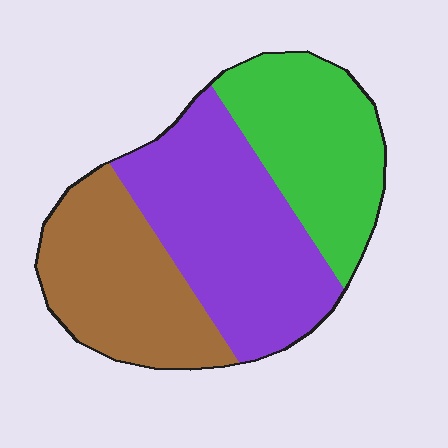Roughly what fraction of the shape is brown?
Brown takes up between a sixth and a third of the shape.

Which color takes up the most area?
Purple, at roughly 40%.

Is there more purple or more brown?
Purple.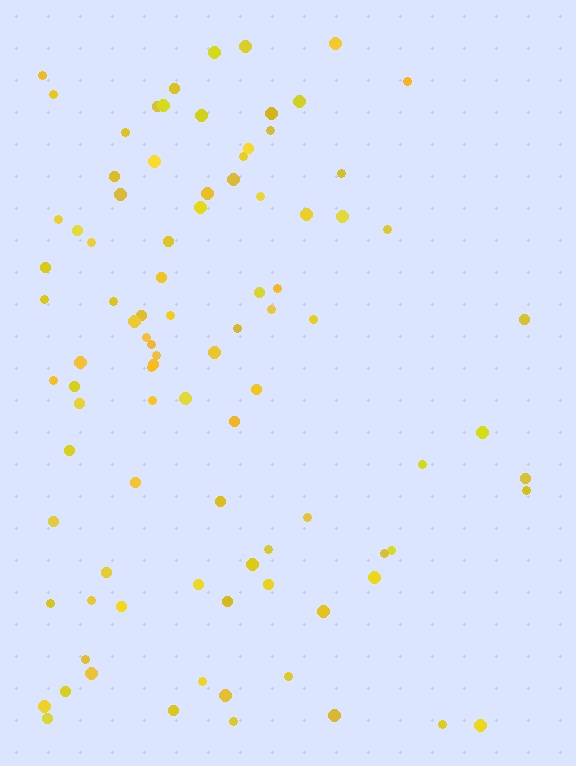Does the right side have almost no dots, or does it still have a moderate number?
Still a moderate number, just noticeably fewer than the left.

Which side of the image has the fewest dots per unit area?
The right.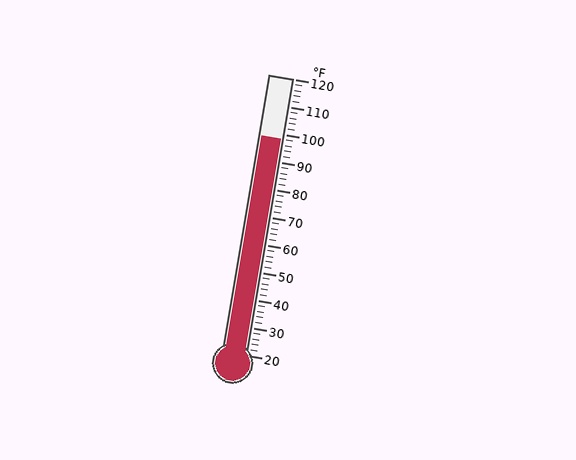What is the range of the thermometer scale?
The thermometer scale ranges from 20°F to 120°F.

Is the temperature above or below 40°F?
The temperature is above 40°F.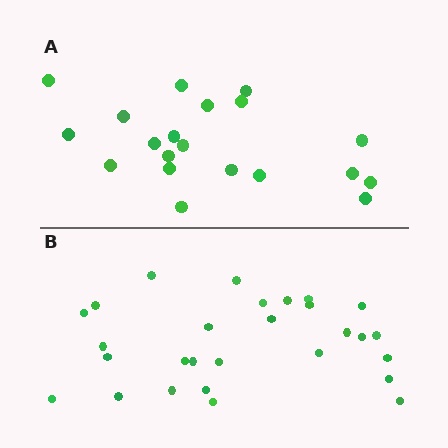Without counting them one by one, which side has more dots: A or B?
Region B (the bottom region) has more dots.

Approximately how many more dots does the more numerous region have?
Region B has roughly 8 or so more dots than region A.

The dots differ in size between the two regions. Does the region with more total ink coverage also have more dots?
No. Region A has more total ink coverage because its dots are larger, but region B actually contains more individual dots. Total area can be misleading — the number of items is what matters here.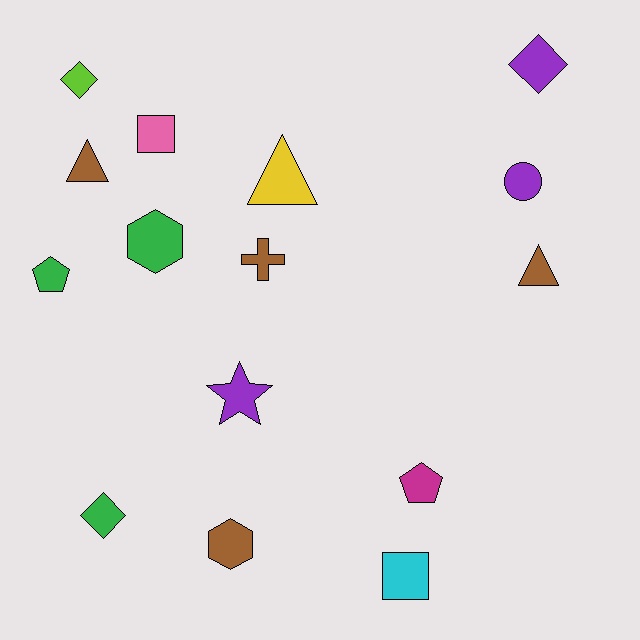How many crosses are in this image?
There is 1 cross.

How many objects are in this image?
There are 15 objects.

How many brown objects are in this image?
There are 4 brown objects.